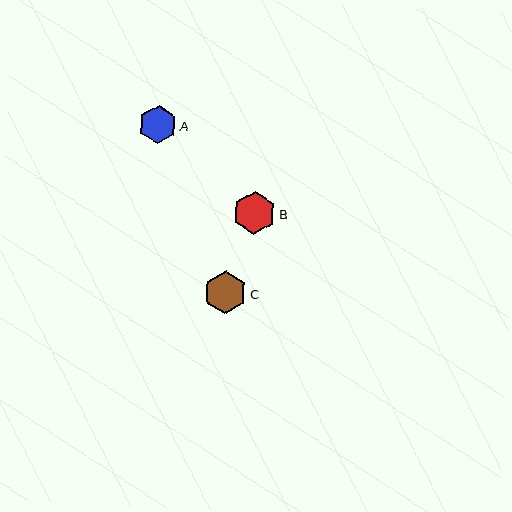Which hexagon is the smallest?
Hexagon A is the smallest with a size of approximately 38 pixels.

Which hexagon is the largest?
Hexagon C is the largest with a size of approximately 43 pixels.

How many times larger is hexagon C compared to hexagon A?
Hexagon C is approximately 1.1 times the size of hexagon A.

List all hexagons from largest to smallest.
From largest to smallest: C, B, A.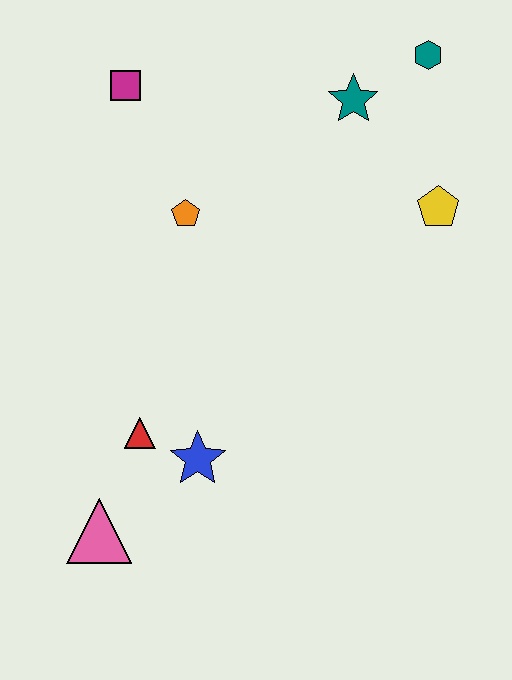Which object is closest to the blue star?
The red triangle is closest to the blue star.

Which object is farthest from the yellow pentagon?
The pink triangle is farthest from the yellow pentagon.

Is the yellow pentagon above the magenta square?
No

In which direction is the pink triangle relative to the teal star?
The pink triangle is below the teal star.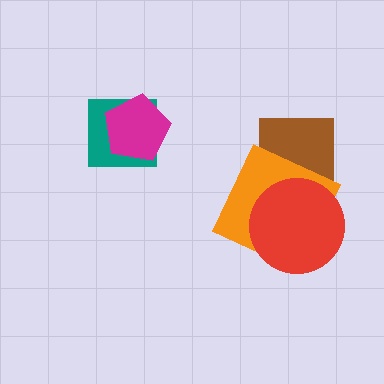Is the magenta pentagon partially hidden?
No, no other shape covers it.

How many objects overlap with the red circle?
2 objects overlap with the red circle.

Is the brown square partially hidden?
Yes, it is partially covered by another shape.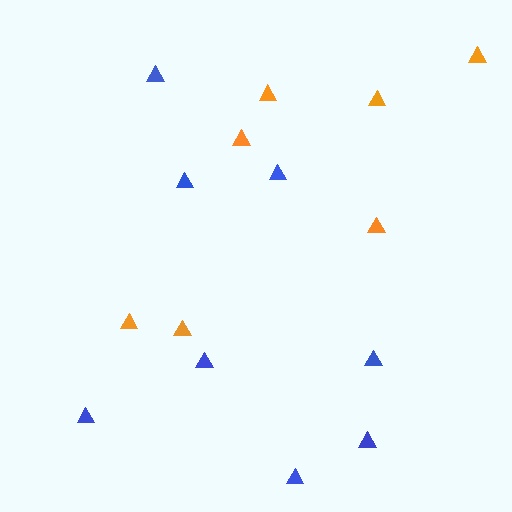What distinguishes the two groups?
There are 2 groups: one group of blue triangles (8) and one group of orange triangles (7).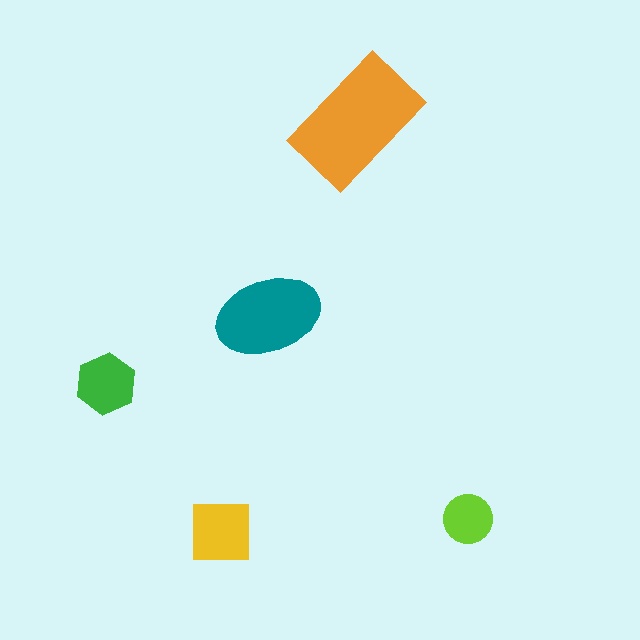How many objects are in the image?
There are 5 objects in the image.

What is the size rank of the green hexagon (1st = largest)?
4th.